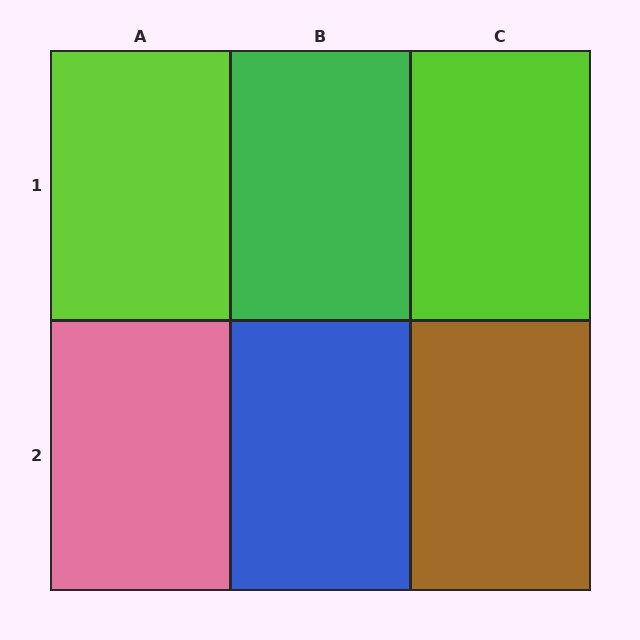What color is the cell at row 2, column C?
Brown.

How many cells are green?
1 cell is green.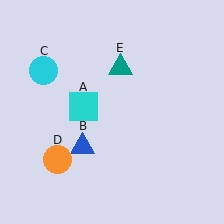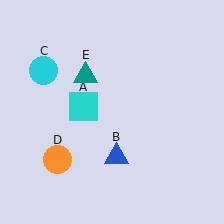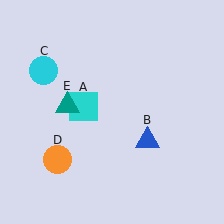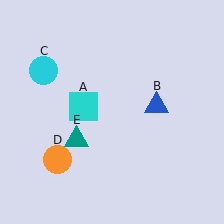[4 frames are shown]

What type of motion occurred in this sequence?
The blue triangle (object B), teal triangle (object E) rotated counterclockwise around the center of the scene.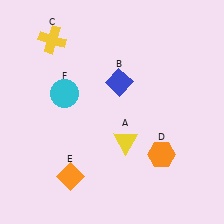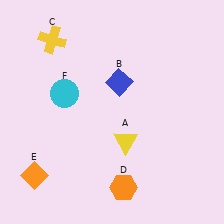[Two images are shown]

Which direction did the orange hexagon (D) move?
The orange hexagon (D) moved left.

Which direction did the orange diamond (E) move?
The orange diamond (E) moved left.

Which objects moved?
The objects that moved are: the orange hexagon (D), the orange diamond (E).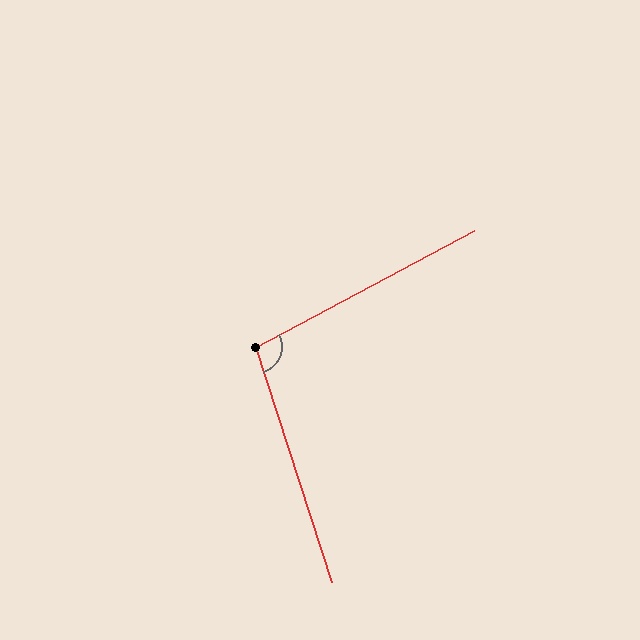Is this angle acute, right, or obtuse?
It is obtuse.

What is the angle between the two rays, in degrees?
Approximately 100 degrees.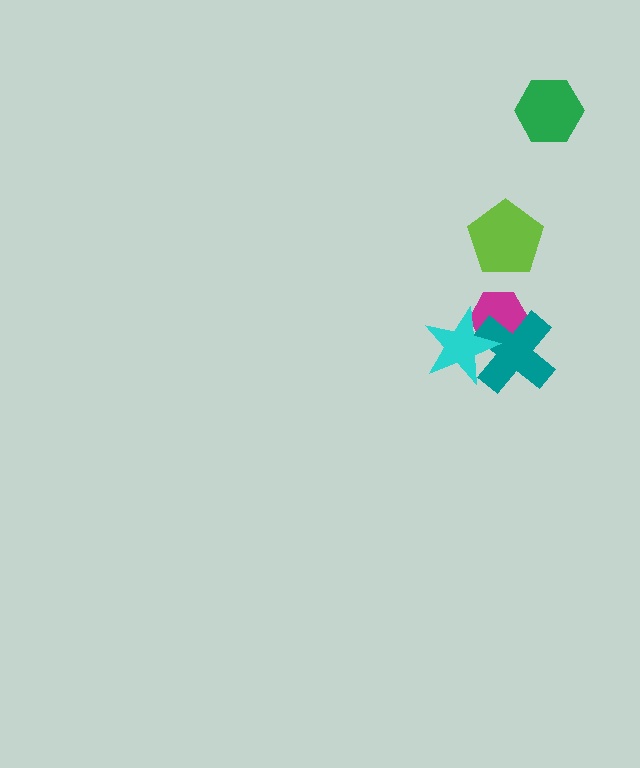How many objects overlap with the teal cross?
2 objects overlap with the teal cross.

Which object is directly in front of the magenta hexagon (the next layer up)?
The teal cross is directly in front of the magenta hexagon.